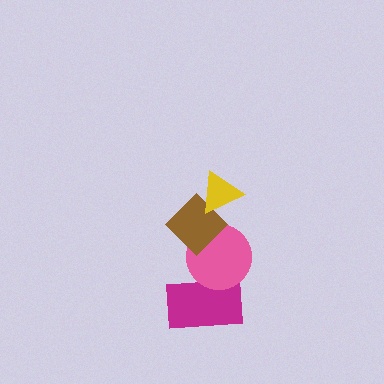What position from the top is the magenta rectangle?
The magenta rectangle is 4th from the top.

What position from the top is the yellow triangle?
The yellow triangle is 1st from the top.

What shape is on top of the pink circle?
The brown diamond is on top of the pink circle.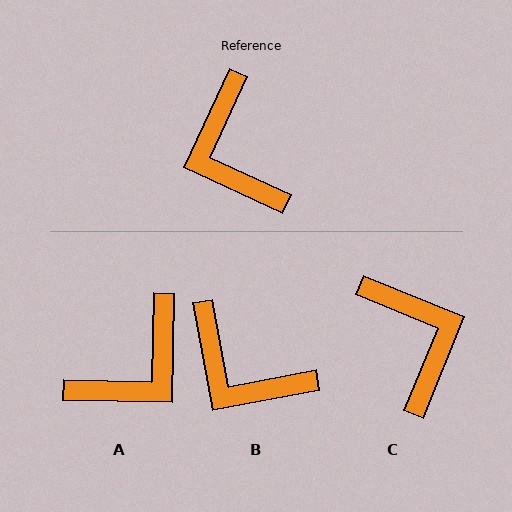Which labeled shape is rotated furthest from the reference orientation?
C, about 178 degrees away.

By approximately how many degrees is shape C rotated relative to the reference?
Approximately 178 degrees clockwise.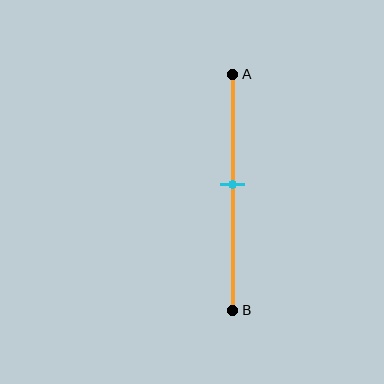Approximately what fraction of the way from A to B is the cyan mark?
The cyan mark is approximately 45% of the way from A to B.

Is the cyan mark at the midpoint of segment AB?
No, the mark is at about 45% from A, not at the 50% midpoint.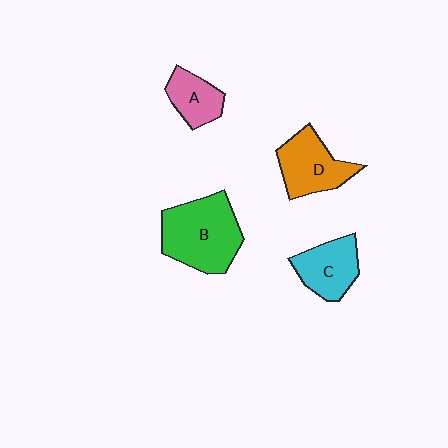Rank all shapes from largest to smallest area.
From largest to smallest: B (green), D (orange), C (cyan), A (pink).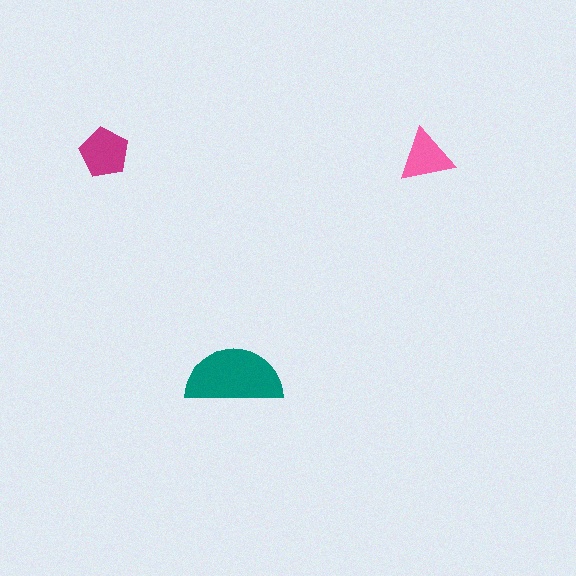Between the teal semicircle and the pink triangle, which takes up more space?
The teal semicircle.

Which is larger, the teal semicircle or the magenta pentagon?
The teal semicircle.